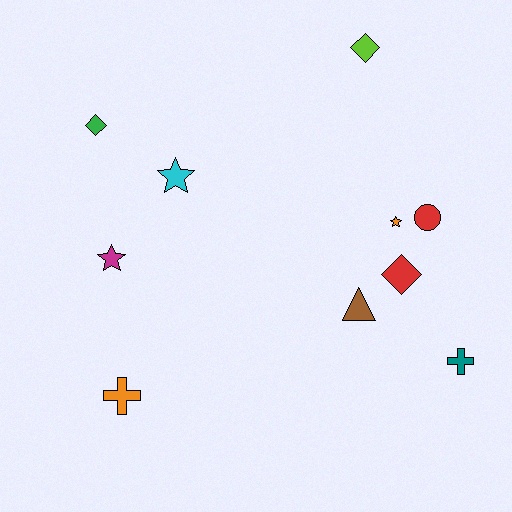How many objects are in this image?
There are 10 objects.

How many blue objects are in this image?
There are no blue objects.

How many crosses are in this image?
There are 2 crosses.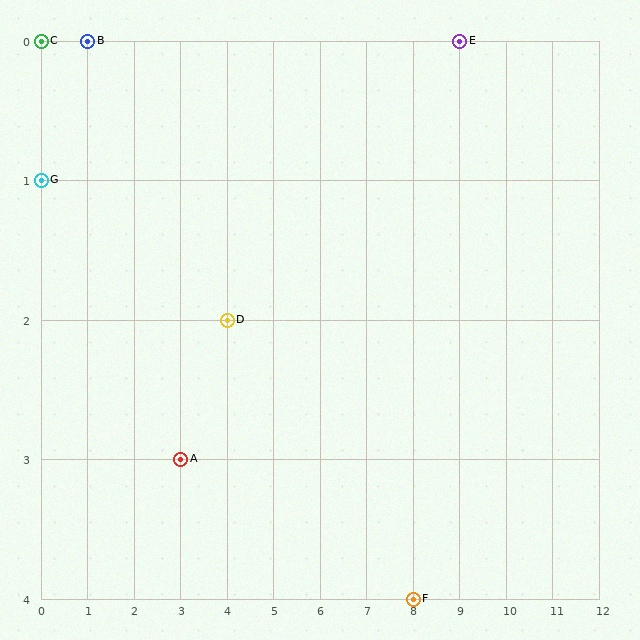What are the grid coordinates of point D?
Point D is at grid coordinates (4, 2).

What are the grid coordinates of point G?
Point G is at grid coordinates (0, 1).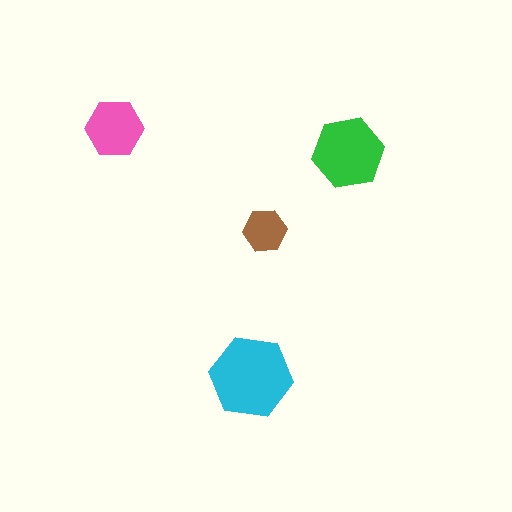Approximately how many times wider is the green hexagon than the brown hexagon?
About 1.5 times wider.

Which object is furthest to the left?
The pink hexagon is leftmost.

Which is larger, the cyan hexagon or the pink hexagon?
The cyan one.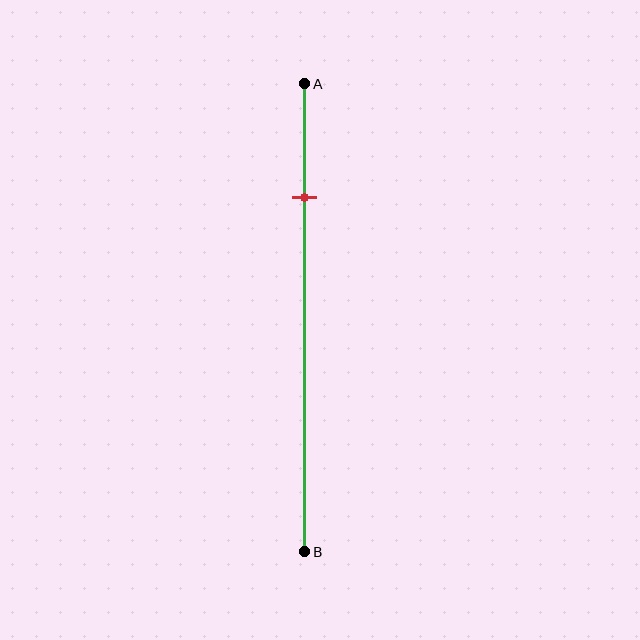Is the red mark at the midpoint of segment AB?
No, the mark is at about 25% from A, not at the 50% midpoint.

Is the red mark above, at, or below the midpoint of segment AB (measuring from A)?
The red mark is above the midpoint of segment AB.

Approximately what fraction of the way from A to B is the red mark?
The red mark is approximately 25% of the way from A to B.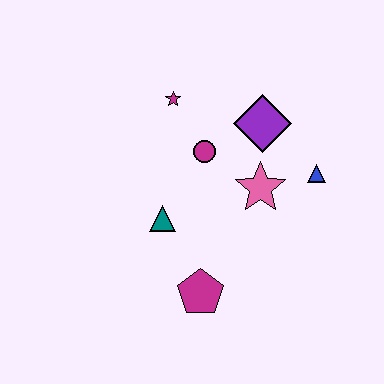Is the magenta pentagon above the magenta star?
No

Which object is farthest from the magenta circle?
The magenta pentagon is farthest from the magenta circle.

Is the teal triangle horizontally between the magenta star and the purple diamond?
No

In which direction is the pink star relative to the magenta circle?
The pink star is to the right of the magenta circle.